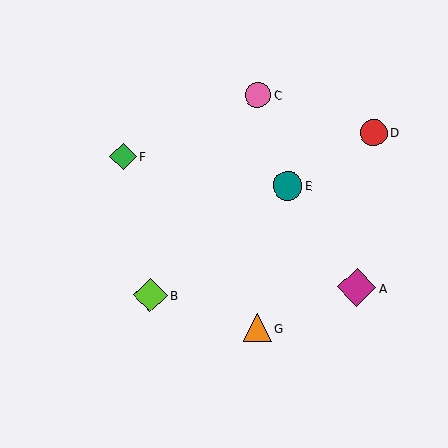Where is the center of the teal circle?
The center of the teal circle is at (288, 186).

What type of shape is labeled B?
Shape B is a lime diamond.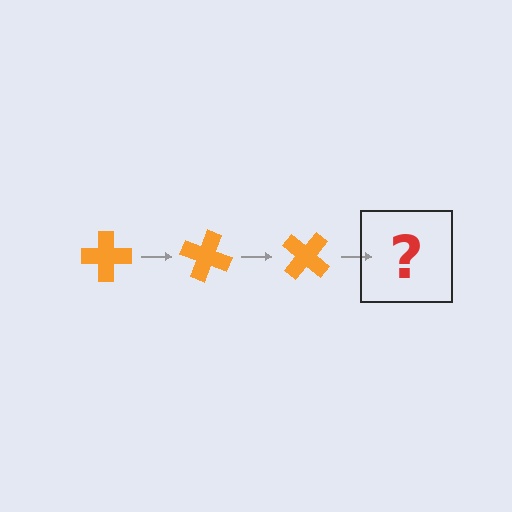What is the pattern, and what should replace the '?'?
The pattern is that the cross rotates 20 degrees each step. The '?' should be an orange cross rotated 60 degrees.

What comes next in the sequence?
The next element should be an orange cross rotated 60 degrees.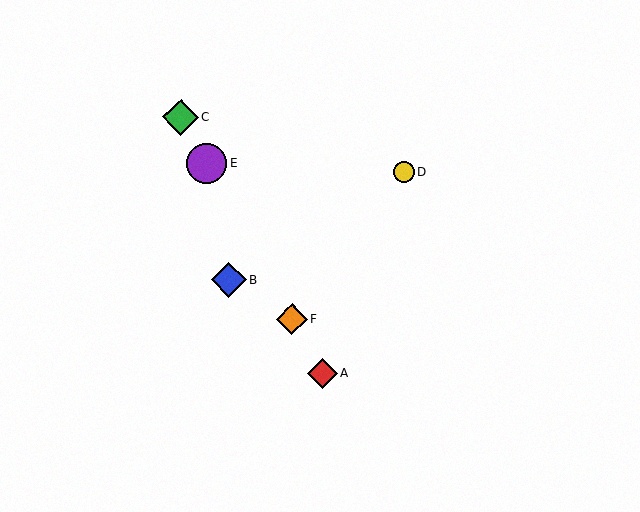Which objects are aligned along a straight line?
Objects A, C, E, F are aligned along a straight line.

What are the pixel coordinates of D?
Object D is at (404, 172).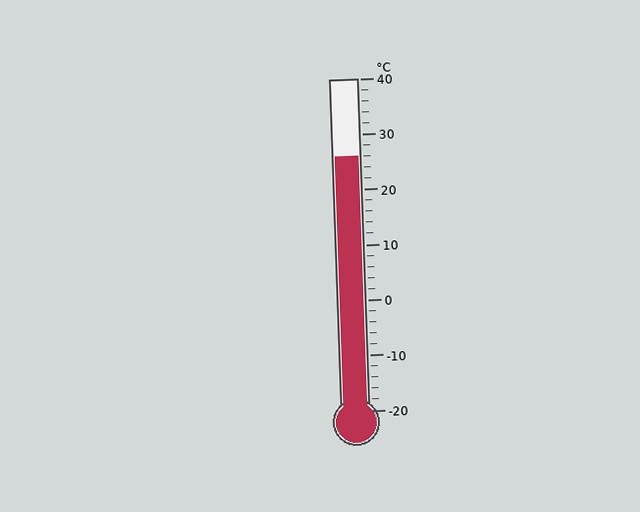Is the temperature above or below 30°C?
The temperature is below 30°C.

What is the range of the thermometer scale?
The thermometer scale ranges from -20°C to 40°C.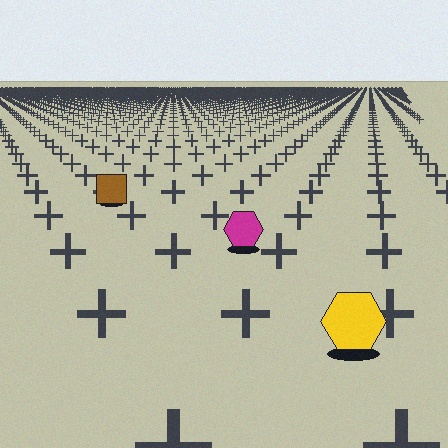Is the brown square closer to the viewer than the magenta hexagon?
No. The magenta hexagon is closer — you can tell from the texture gradient: the ground texture is coarser near it.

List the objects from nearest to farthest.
From nearest to farthest: the yellow hexagon, the magenta hexagon, the brown square.